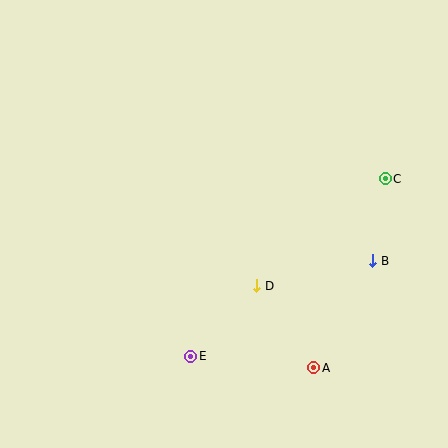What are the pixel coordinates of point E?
Point E is at (191, 356).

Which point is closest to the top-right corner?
Point C is closest to the top-right corner.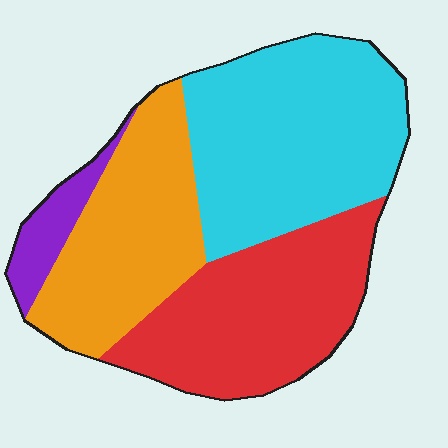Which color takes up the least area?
Purple, at roughly 5%.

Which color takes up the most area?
Cyan, at roughly 35%.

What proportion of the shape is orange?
Orange takes up about one quarter (1/4) of the shape.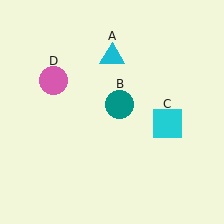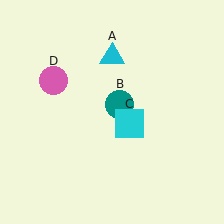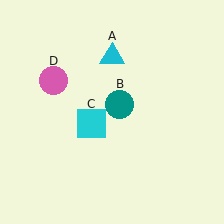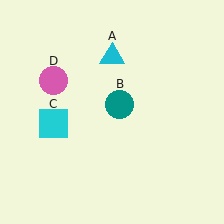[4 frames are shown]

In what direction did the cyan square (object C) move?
The cyan square (object C) moved left.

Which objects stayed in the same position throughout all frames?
Cyan triangle (object A) and teal circle (object B) and pink circle (object D) remained stationary.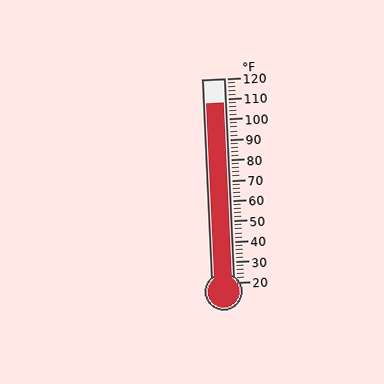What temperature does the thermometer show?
The thermometer shows approximately 108°F.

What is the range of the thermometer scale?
The thermometer scale ranges from 20°F to 120°F.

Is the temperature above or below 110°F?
The temperature is below 110°F.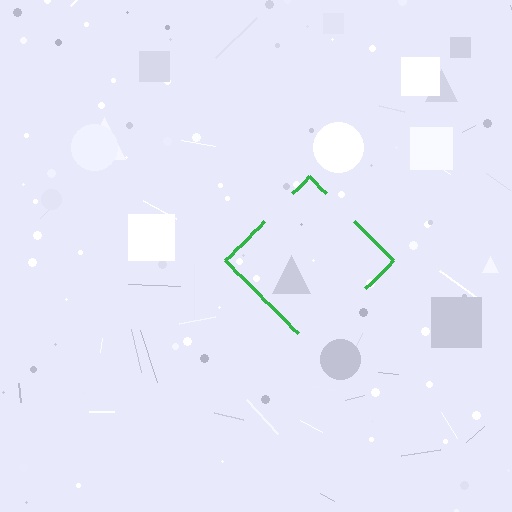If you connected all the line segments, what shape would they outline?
They would outline a diamond.